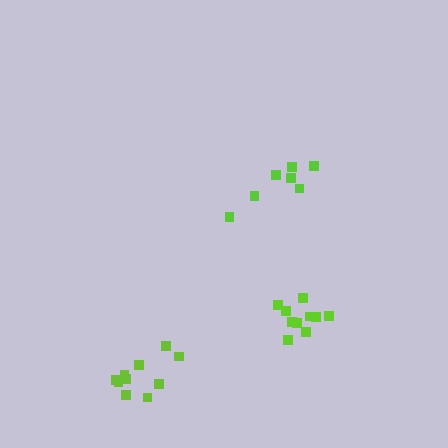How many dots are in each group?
Group 1: 7 dots, Group 2: 10 dots, Group 3: 10 dots (27 total).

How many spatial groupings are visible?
There are 3 spatial groupings.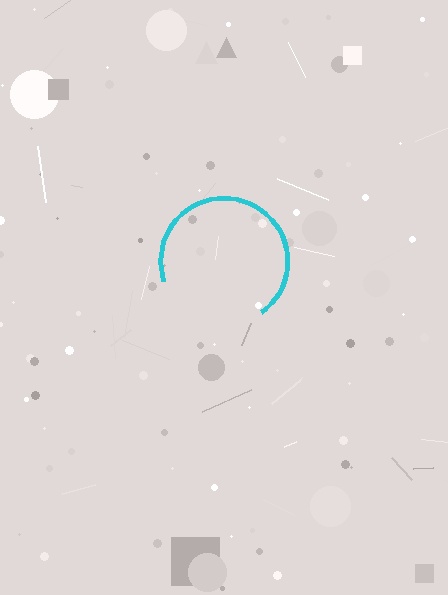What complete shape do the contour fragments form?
The contour fragments form a circle.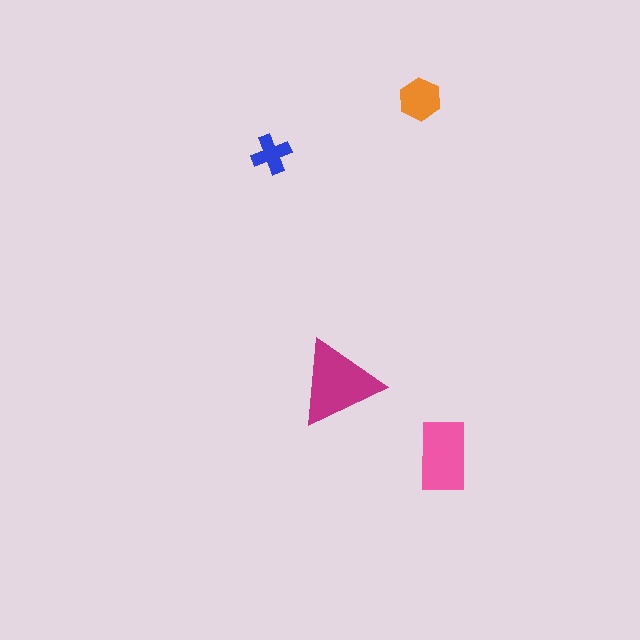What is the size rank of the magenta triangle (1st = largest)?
1st.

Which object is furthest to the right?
The pink rectangle is rightmost.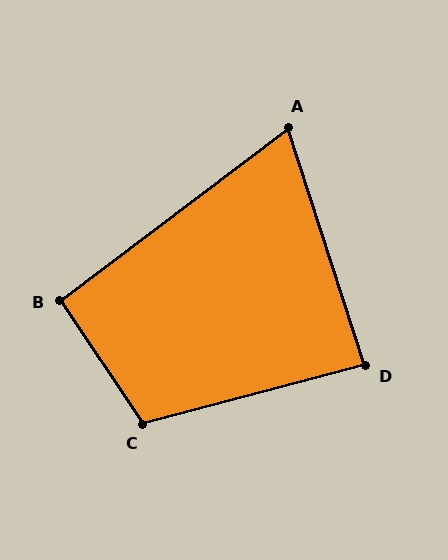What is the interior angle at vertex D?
Approximately 87 degrees (approximately right).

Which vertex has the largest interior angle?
C, at approximately 109 degrees.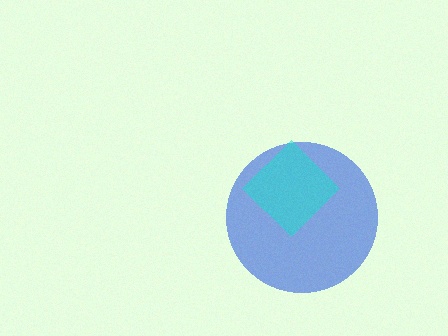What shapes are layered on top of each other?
The layered shapes are: a blue circle, a cyan diamond.